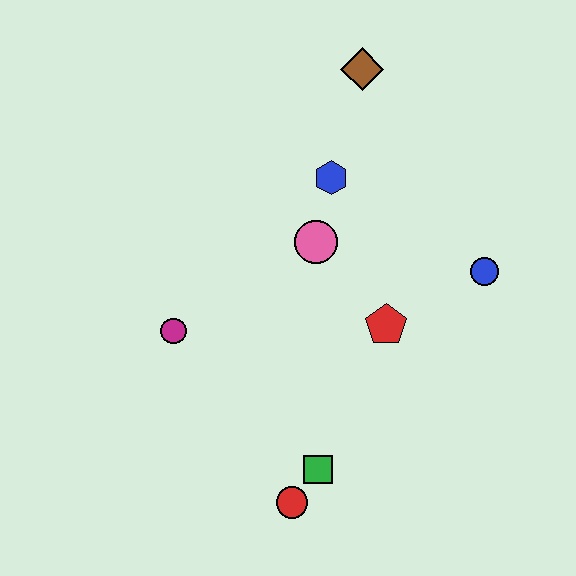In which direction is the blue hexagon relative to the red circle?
The blue hexagon is above the red circle.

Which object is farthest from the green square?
The brown diamond is farthest from the green square.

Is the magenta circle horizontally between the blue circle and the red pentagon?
No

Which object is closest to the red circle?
The green square is closest to the red circle.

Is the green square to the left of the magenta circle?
No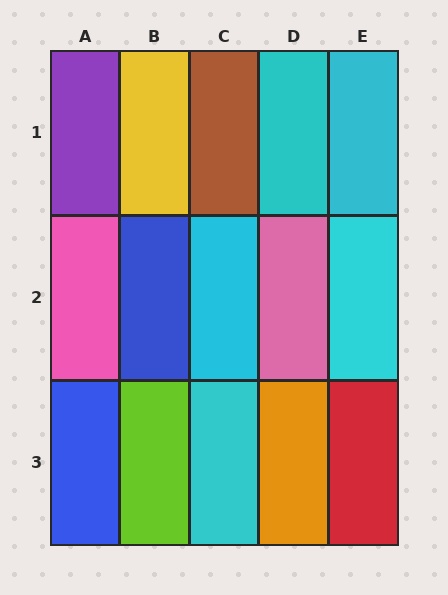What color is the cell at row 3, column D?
Orange.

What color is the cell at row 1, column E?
Cyan.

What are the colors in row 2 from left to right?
Pink, blue, cyan, pink, cyan.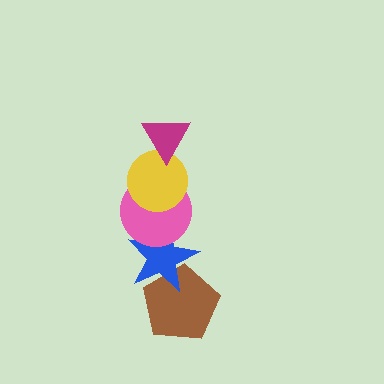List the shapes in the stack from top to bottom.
From top to bottom: the magenta triangle, the yellow circle, the pink circle, the blue star, the brown pentagon.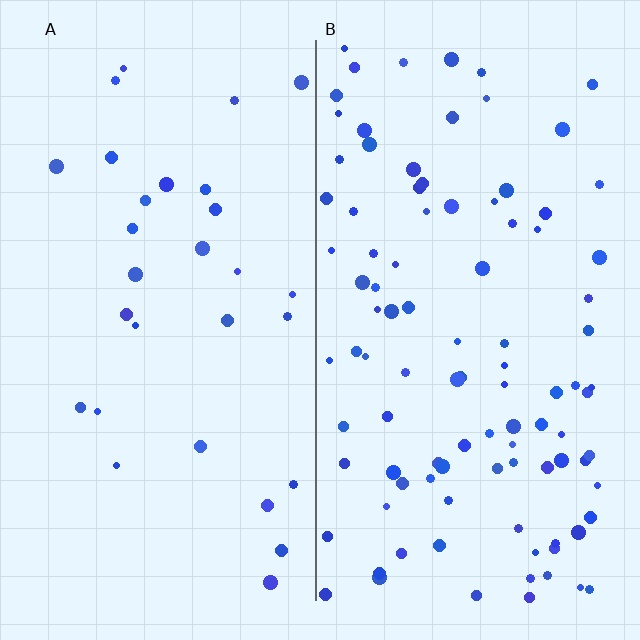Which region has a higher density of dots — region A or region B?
B (the right).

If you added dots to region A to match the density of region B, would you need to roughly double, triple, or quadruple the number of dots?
Approximately triple.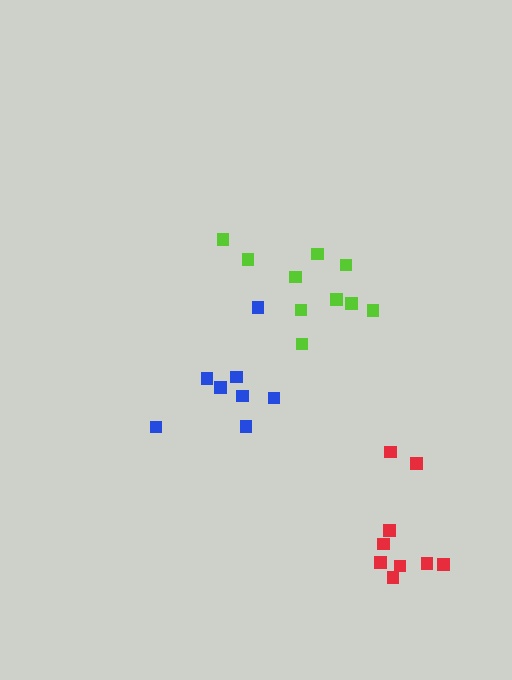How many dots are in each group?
Group 1: 8 dots, Group 2: 10 dots, Group 3: 9 dots (27 total).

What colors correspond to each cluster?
The clusters are colored: blue, lime, red.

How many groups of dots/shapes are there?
There are 3 groups.